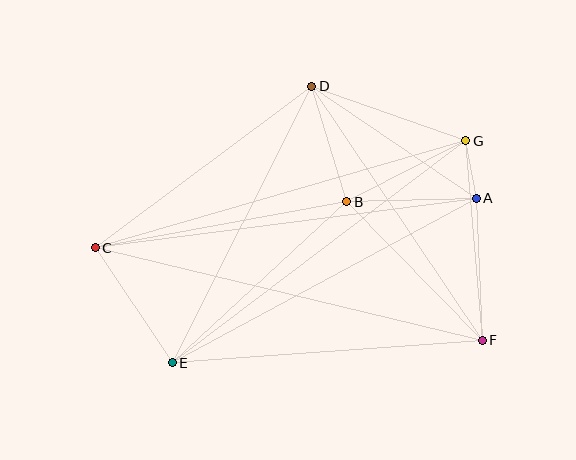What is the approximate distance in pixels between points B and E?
The distance between B and E is approximately 237 pixels.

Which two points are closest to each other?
Points A and G are closest to each other.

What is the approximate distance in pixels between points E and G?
The distance between E and G is approximately 368 pixels.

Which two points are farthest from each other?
Points C and F are farthest from each other.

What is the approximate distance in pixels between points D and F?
The distance between D and F is approximately 306 pixels.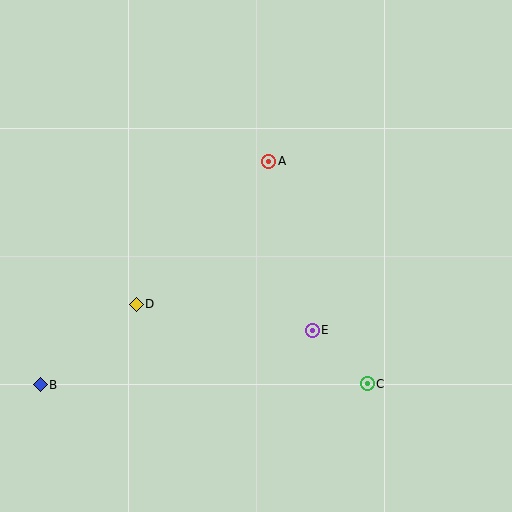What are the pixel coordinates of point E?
Point E is at (312, 330).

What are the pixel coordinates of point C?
Point C is at (367, 384).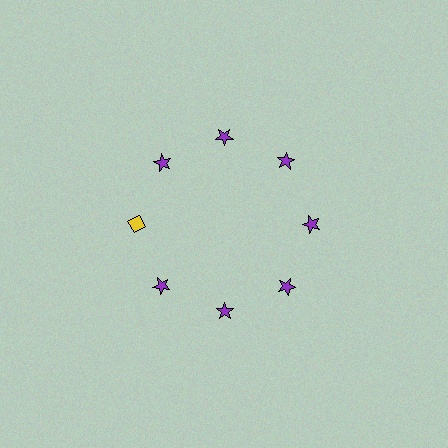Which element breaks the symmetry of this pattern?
The yellow diamond at roughly the 9 o'clock position breaks the symmetry. All other shapes are purple stars.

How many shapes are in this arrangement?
There are 8 shapes arranged in a ring pattern.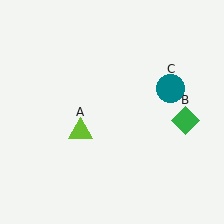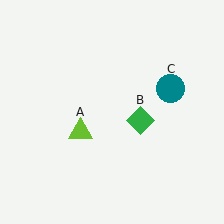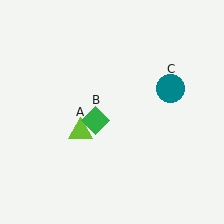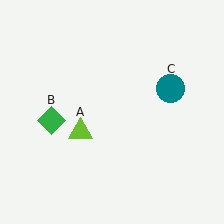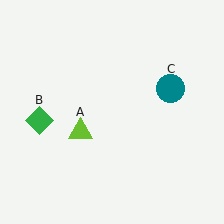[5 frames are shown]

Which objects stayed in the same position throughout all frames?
Lime triangle (object A) and teal circle (object C) remained stationary.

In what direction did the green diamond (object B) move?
The green diamond (object B) moved left.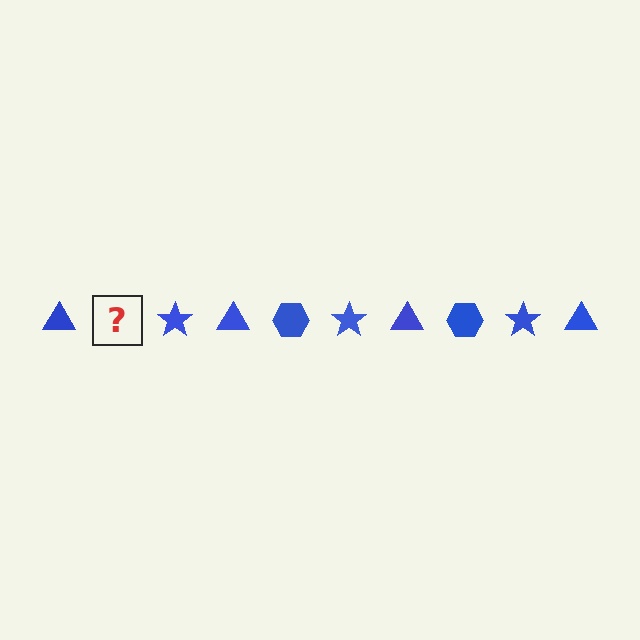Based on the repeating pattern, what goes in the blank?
The blank should be a blue hexagon.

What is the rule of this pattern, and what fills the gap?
The rule is that the pattern cycles through triangle, hexagon, star shapes in blue. The gap should be filled with a blue hexagon.